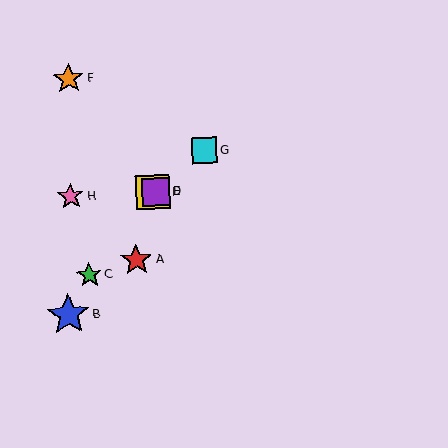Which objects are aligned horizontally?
Objects D, E, H are aligned horizontally.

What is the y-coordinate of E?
Object E is at y≈192.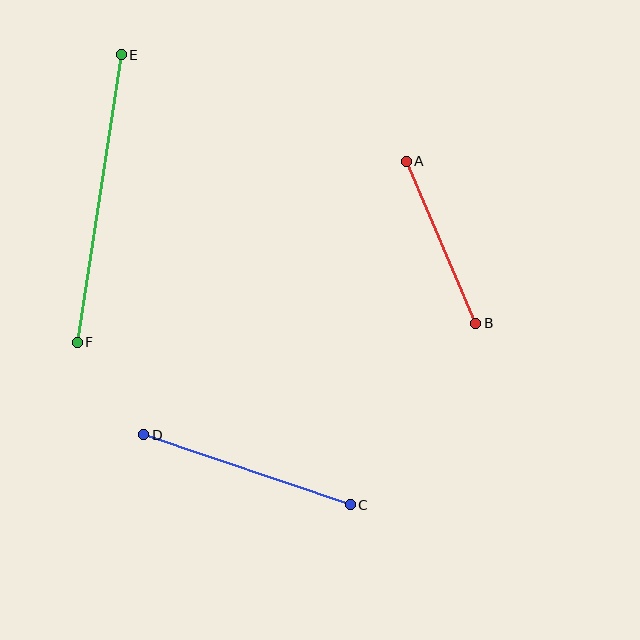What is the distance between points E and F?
The distance is approximately 291 pixels.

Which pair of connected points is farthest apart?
Points E and F are farthest apart.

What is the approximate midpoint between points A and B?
The midpoint is at approximately (441, 242) pixels.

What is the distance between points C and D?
The distance is approximately 218 pixels.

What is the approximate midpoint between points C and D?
The midpoint is at approximately (247, 470) pixels.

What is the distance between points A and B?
The distance is approximately 176 pixels.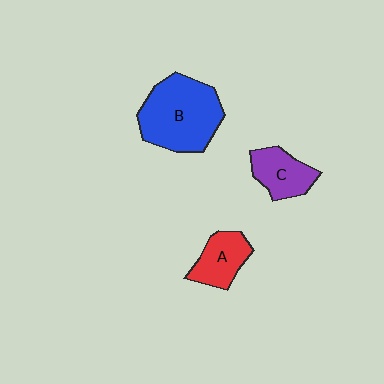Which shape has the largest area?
Shape B (blue).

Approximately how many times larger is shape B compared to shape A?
Approximately 2.1 times.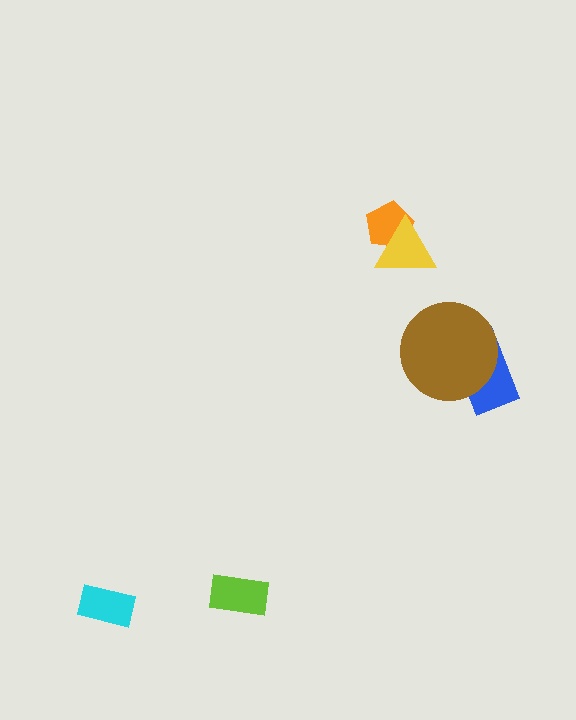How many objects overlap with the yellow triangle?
1 object overlaps with the yellow triangle.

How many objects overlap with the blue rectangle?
1 object overlaps with the blue rectangle.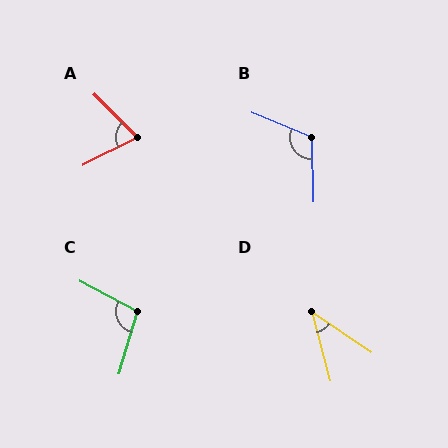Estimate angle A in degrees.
Approximately 72 degrees.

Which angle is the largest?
B, at approximately 114 degrees.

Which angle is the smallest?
D, at approximately 40 degrees.